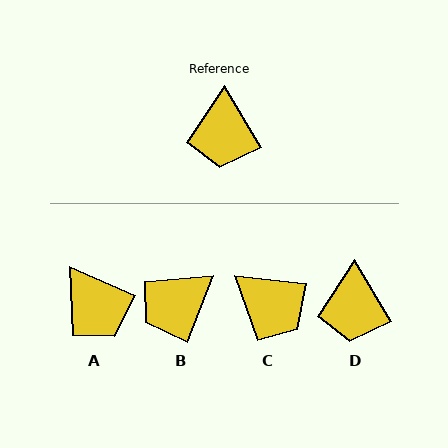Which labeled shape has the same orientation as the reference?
D.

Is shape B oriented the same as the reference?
No, it is off by about 52 degrees.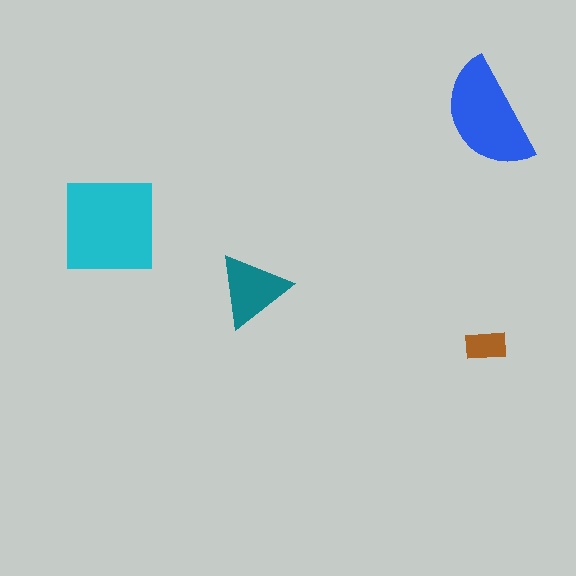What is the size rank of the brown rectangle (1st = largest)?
4th.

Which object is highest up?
The blue semicircle is topmost.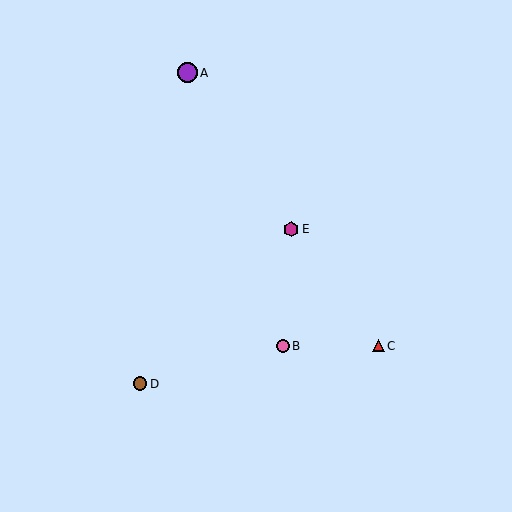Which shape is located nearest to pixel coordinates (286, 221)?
The magenta hexagon (labeled E) at (291, 229) is nearest to that location.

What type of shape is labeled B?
Shape B is a pink circle.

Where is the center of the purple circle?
The center of the purple circle is at (187, 73).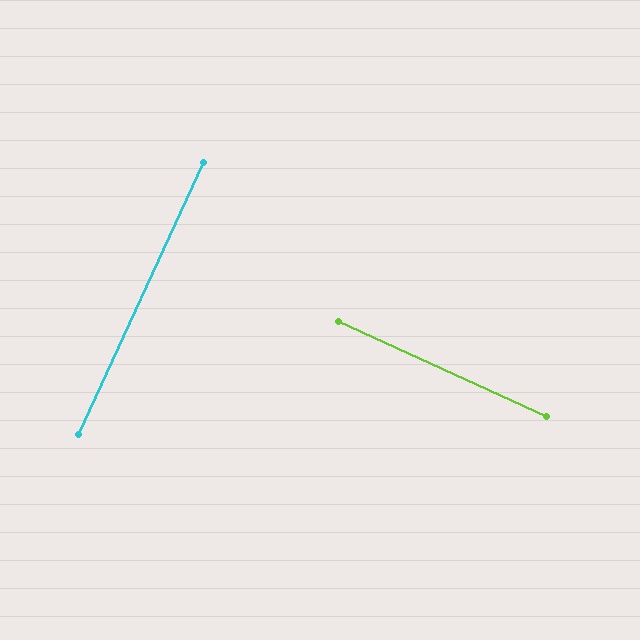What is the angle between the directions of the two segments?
Approximately 90 degrees.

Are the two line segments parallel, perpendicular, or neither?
Perpendicular — they meet at approximately 90°.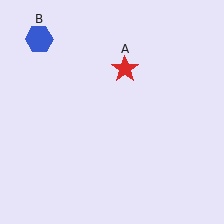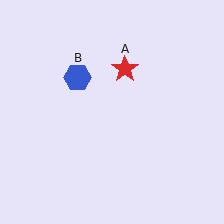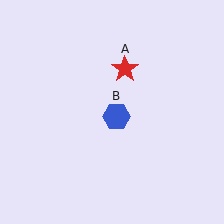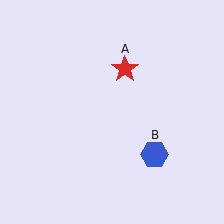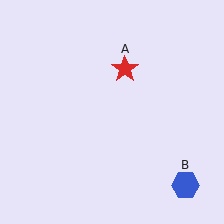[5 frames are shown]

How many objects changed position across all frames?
1 object changed position: blue hexagon (object B).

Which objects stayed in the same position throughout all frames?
Red star (object A) remained stationary.